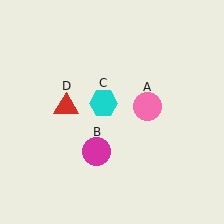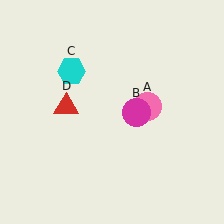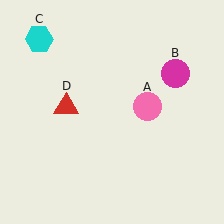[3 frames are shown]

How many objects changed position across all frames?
2 objects changed position: magenta circle (object B), cyan hexagon (object C).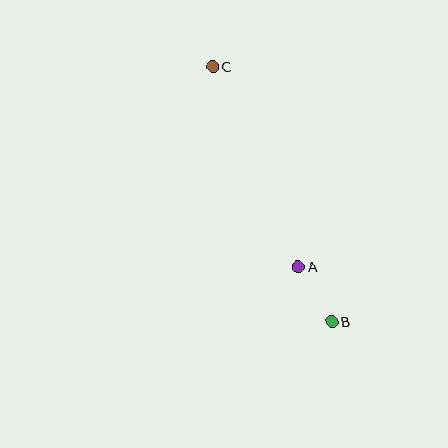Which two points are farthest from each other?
Points B and C are farthest from each other.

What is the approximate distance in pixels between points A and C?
The distance between A and C is approximately 218 pixels.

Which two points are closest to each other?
Points A and B are closest to each other.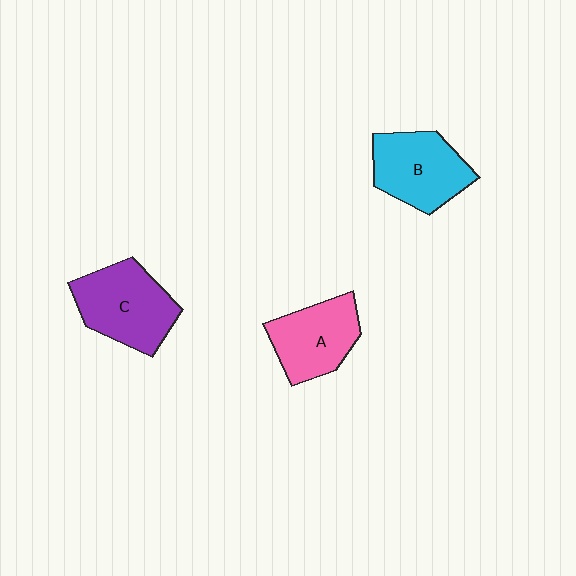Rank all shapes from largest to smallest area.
From largest to smallest: C (purple), B (cyan), A (pink).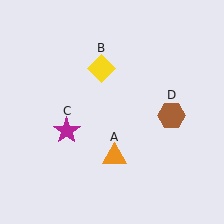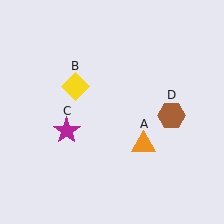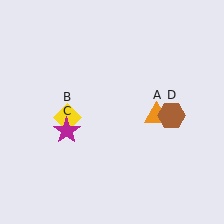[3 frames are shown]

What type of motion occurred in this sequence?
The orange triangle (object A), yellow diamond (object B) rotated counterclockwise around the center of the scene.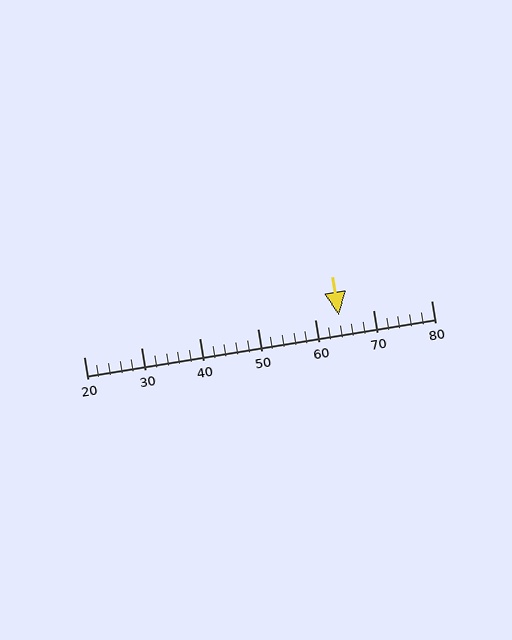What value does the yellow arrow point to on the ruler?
The yellow arrow points to approximately 64.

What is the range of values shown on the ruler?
The ruler shows values from 20 to 80.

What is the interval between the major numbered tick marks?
The major tick marks are spaced 10 units apart.